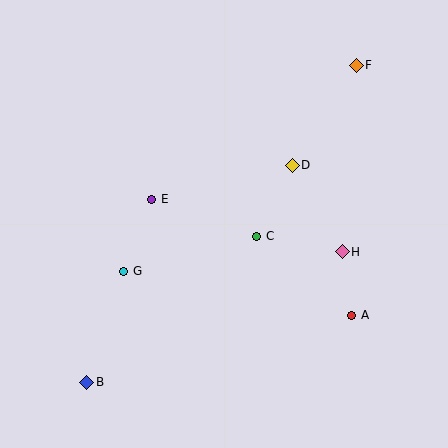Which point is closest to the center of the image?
Point C at (257, 236) is closest to the center.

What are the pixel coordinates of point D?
Point D is at (292, 165).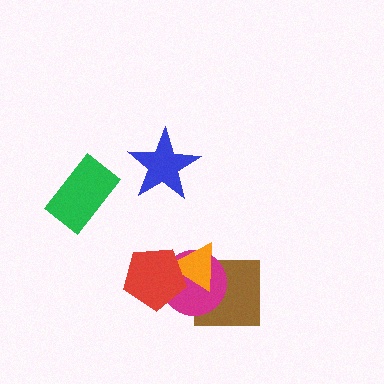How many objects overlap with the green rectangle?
0 objects overlap with the green rectangle.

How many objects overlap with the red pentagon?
2 objects overlap with the red pentagon.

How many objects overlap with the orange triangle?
3 objects overlap with the orange triangle.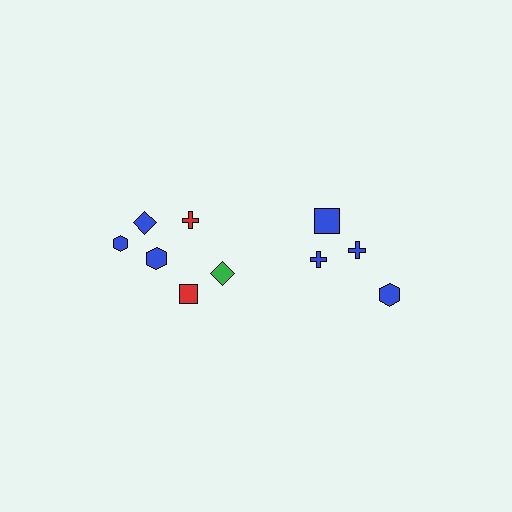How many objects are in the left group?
There are 6 objects.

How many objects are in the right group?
There are 4 objects.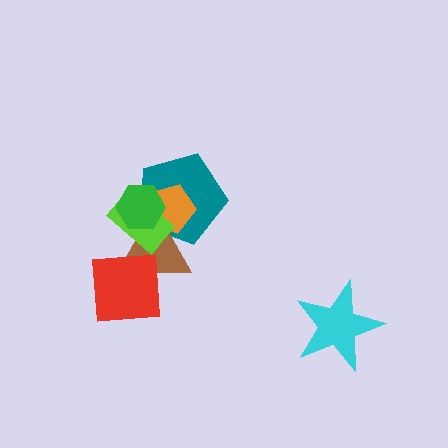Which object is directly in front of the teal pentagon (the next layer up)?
The orange pentagon is directly in front of the teal pentagon.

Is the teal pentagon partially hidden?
Yes, it is partially covered by another shape.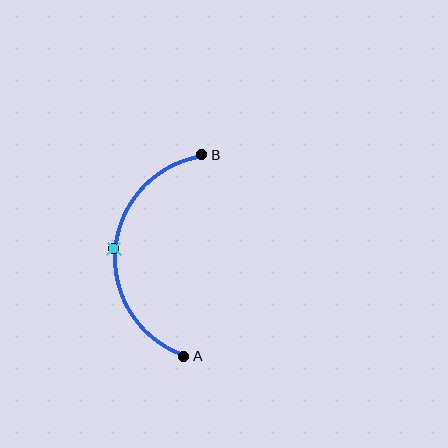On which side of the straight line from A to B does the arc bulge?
The arc bulges to the left of the straight line connecting A and B.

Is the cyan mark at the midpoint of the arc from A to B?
Yes. The cyan mark lies on the arc at equal arc-length from both A and B — it is the arc midpoint.